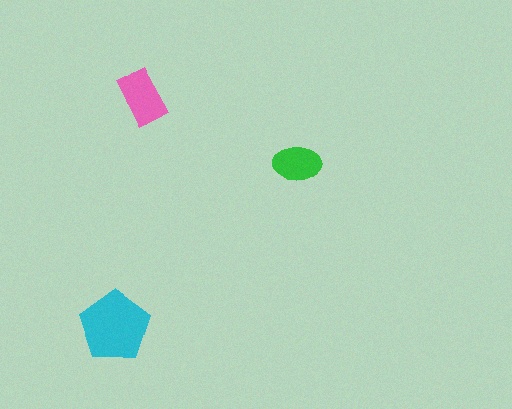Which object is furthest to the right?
The green ellipse is rightmost.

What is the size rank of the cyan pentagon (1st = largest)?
1st.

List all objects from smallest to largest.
The green ellipse, the pink rectangle, the cyan pentagon.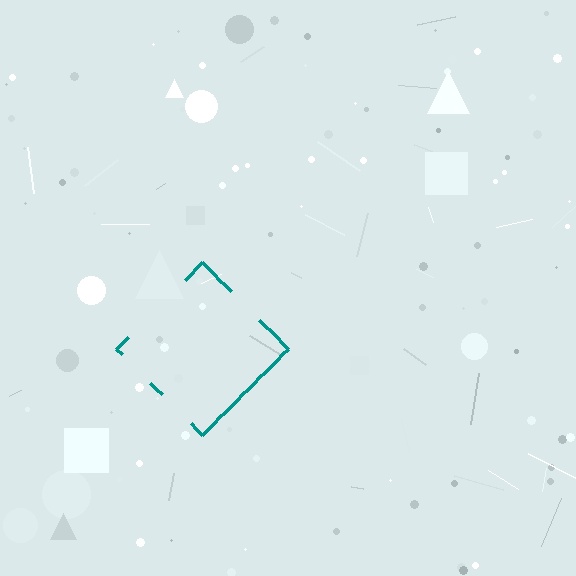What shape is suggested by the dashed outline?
The dashed outline suggests a diamond.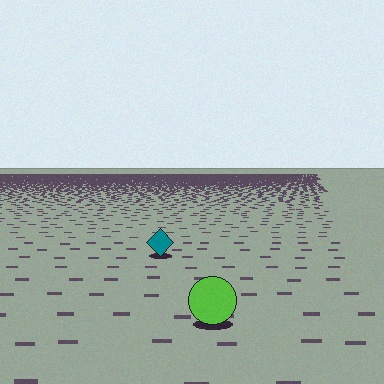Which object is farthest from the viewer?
The teal diamond is farthest from the viewer. It appears smaller and the ground texture around it is denser.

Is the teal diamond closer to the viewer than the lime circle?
No. The lime circle is closer — you can tell from the texture gradient: the ground texture is coarser near it.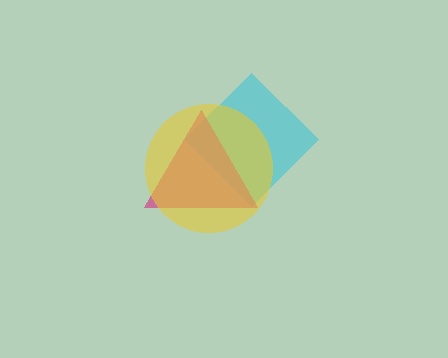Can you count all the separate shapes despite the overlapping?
Yes, there are 3 separate shapes.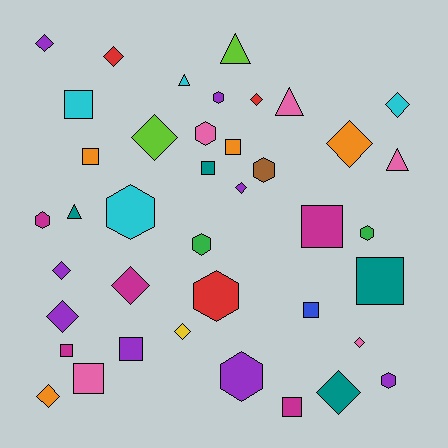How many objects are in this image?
There are 40 objects.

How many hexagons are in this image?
There are 10 hexagons.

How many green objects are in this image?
There are 2 green objects.